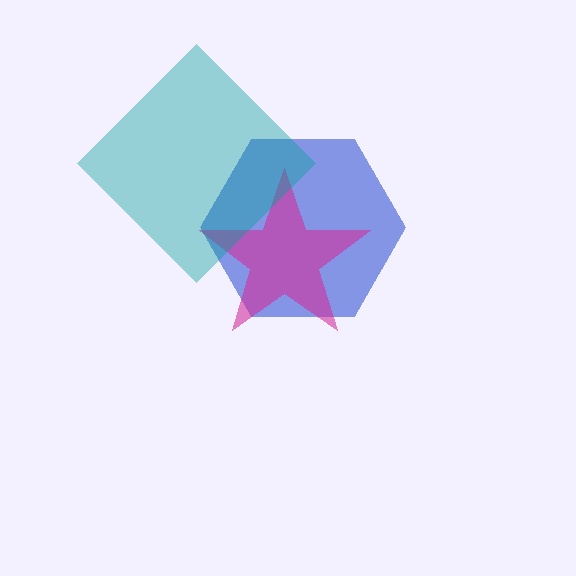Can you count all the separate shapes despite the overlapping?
Yes, there are 3 separate shapes.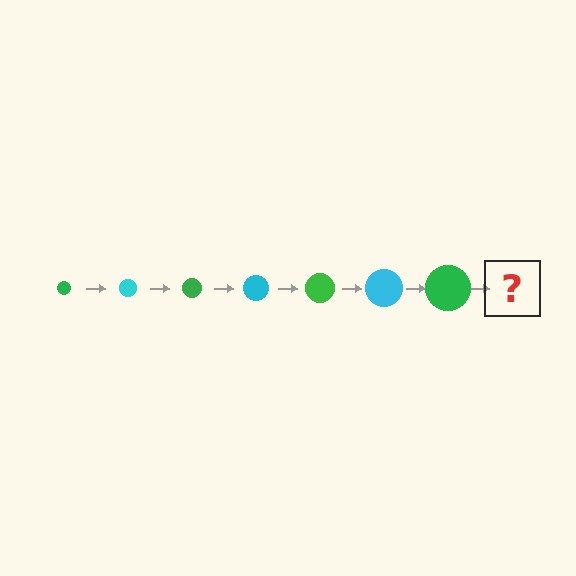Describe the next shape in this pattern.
It should be a cyan circle, larger than the previous one.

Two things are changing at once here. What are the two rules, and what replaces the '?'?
The two rules are that the circle grows larger each step and the color cycles through green and cyan. The '?' should be a cyan circle, larger than the previous one.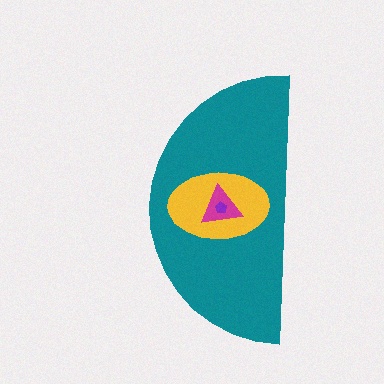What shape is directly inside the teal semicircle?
The yellow ellipse.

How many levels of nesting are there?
4.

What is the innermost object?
The purple pentagon.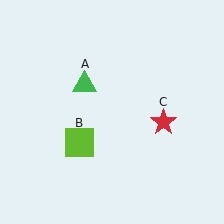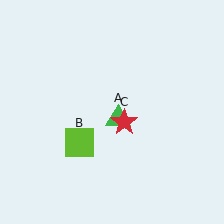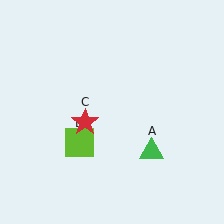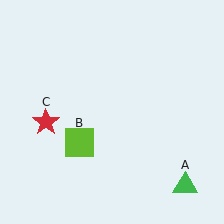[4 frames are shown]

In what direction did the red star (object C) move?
The red star (object C) moved left.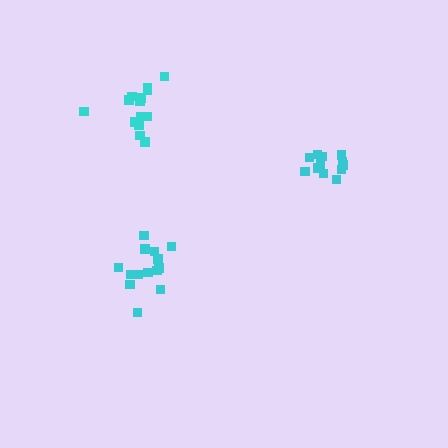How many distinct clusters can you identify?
There are 3 distinct clusters.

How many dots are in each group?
Group 1: 14 dots, Group 2: 14 dots, Group 3: 12 dots (40 total).